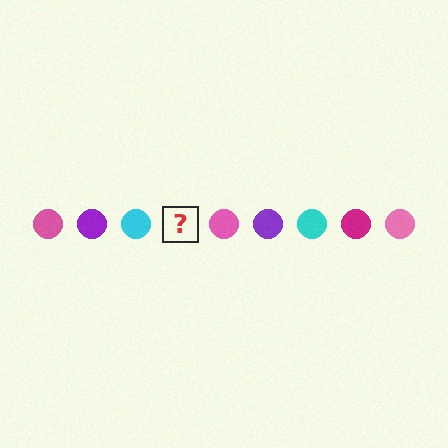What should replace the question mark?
The question mark should be replaced with a magenta circle.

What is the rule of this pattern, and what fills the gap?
The rule is that the pattern cycles through pink, purple, cyan, magenta circles. The gap should be filled with a magenta circle.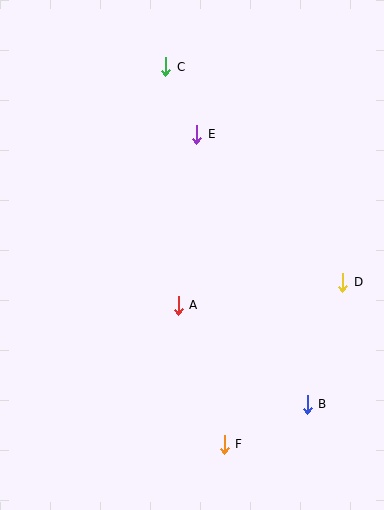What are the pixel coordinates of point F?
Point F is at (224, 444).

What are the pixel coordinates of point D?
Point D is at (343, 282).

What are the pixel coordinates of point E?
Point E is at (197, 134).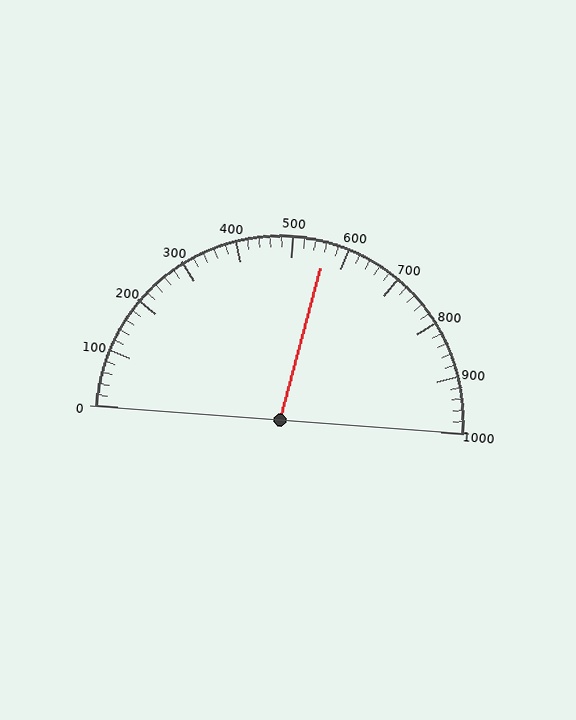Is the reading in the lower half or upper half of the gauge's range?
The reading is in the upper half of the range (0 to 1000).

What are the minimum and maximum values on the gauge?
The gauge ranges from 0 to 1000.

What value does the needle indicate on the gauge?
The needle indicates approximately 560.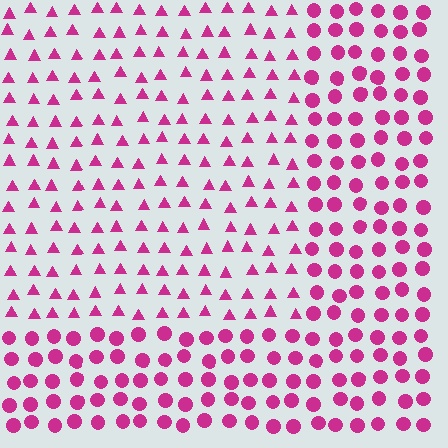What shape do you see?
I see a rectangle.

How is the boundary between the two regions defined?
The boundary is defined by a change in element shape: triangles inside vs. circles outside. All elements share the same color and spacing.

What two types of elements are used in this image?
The image uses triangles inside the rectangle region and circles outside it.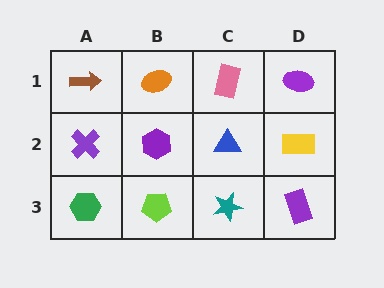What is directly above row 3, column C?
A blue triangle.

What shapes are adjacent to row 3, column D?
A yellow rectangle (row 2, column D), a teal star (row 3, column C).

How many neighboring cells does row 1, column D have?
2.